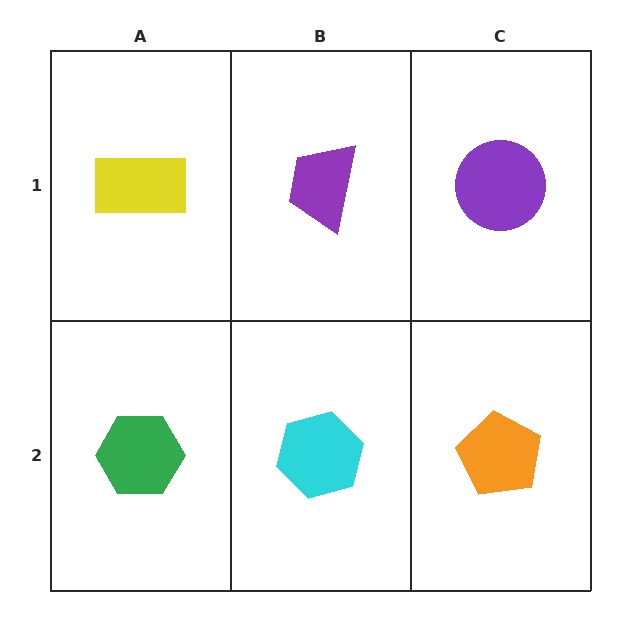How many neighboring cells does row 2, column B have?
3.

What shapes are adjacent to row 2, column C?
A purple circle (row 1, column C), a cyan hexagon (row 2, column B).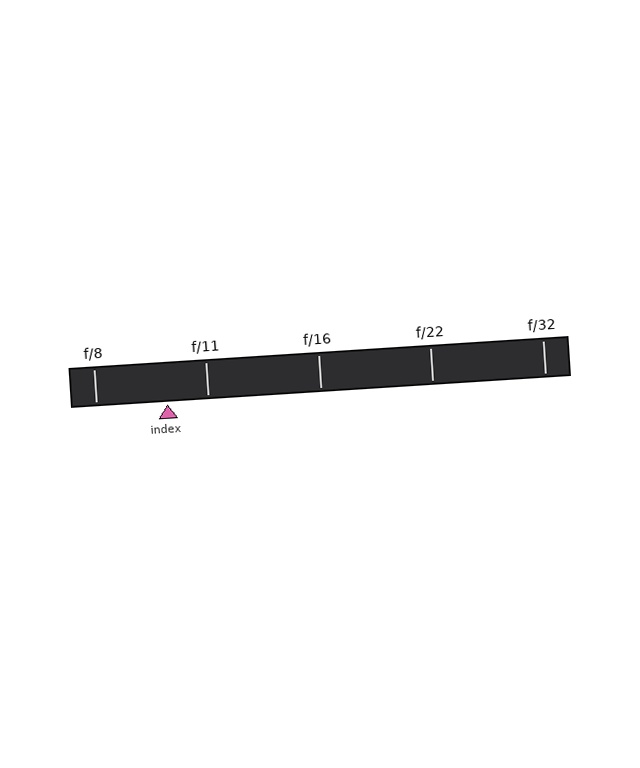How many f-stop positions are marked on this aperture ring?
There are 5 f-stop positions marked.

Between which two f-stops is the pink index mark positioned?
The index mark is between f/8 and f/11.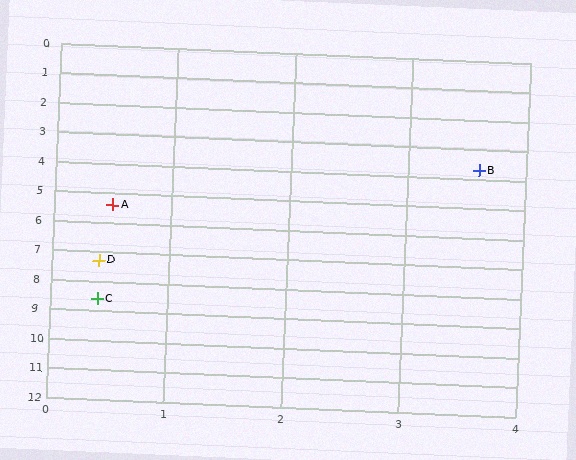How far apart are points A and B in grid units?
Points A and B are about 3.5 grid units apart.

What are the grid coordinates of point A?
Point A is at approximately (0.5, 5.4).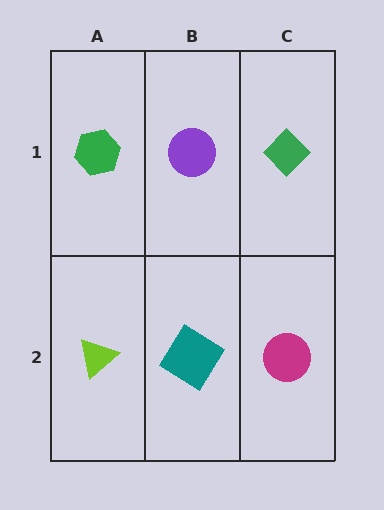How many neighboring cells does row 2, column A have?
2.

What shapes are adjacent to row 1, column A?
A lime triangle (row 2, column A), a purple circle (row 1, column B).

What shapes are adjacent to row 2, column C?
A green diamond (row 1, column C), a teal diamond (row 2, column B).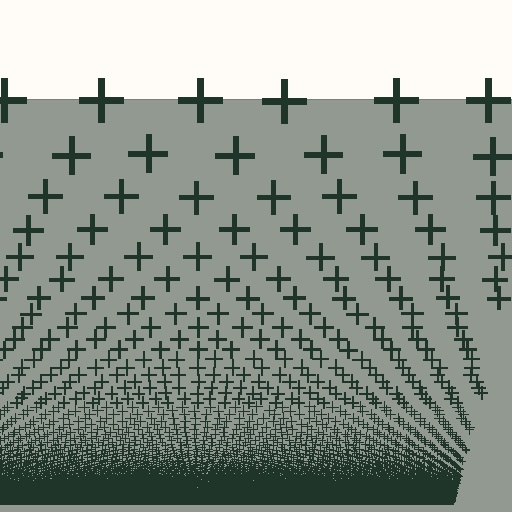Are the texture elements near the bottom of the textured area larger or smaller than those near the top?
Smaller. The gradient is inverted — elements near the bottom are smaller and denser.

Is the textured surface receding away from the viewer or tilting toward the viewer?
The surface appears to tilt toward the viewer. Texture elements get larger and sparser toward the top.